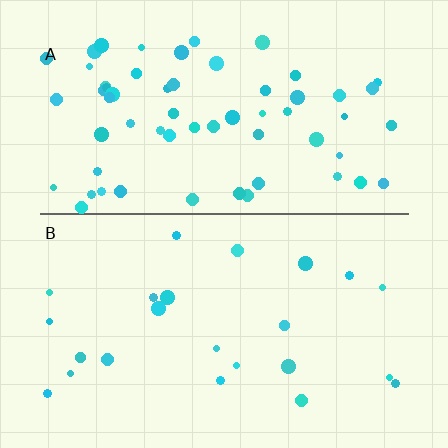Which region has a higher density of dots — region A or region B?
A (the top).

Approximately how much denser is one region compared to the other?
Approximately 2.7× — region A over region B.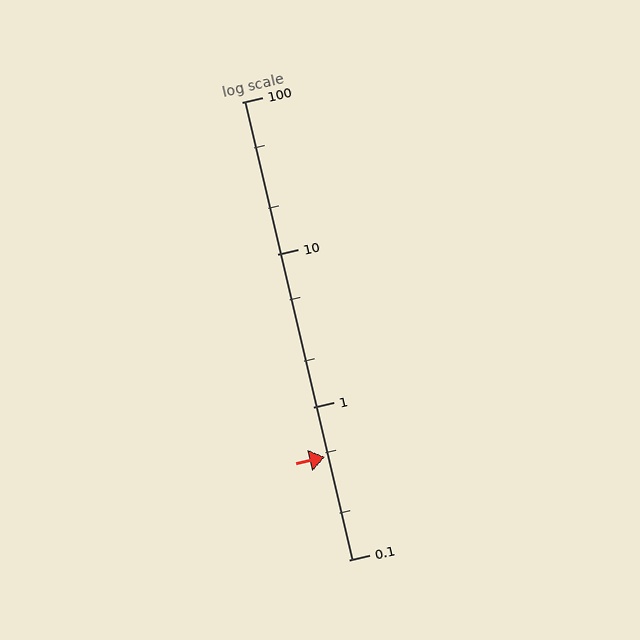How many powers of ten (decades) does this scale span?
The scale spans 3 decades, from 0.1 to 100.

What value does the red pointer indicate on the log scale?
The pointer indicates approximately 0.47.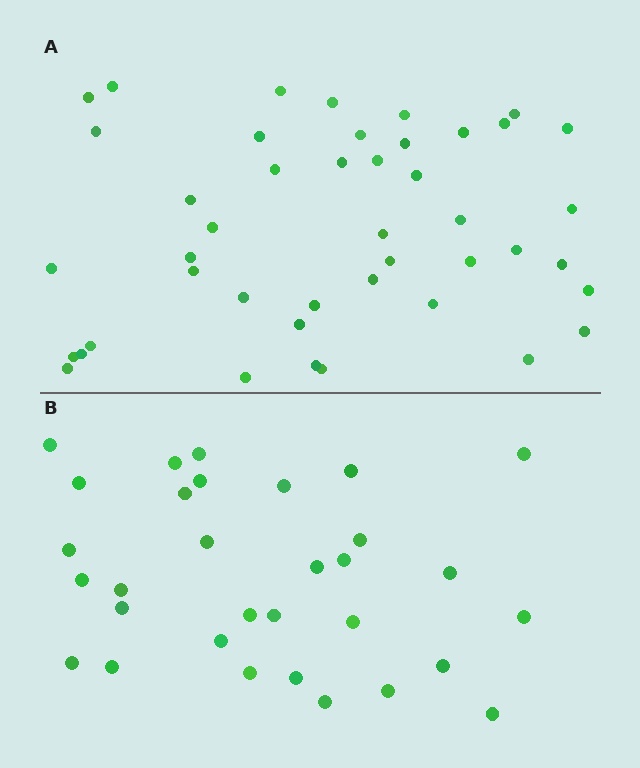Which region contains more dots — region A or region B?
Region A (the top region) has more dots.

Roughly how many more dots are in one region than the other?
Region A has approximately 15 more dots than region B.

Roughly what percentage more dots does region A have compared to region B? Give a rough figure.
About 40% more.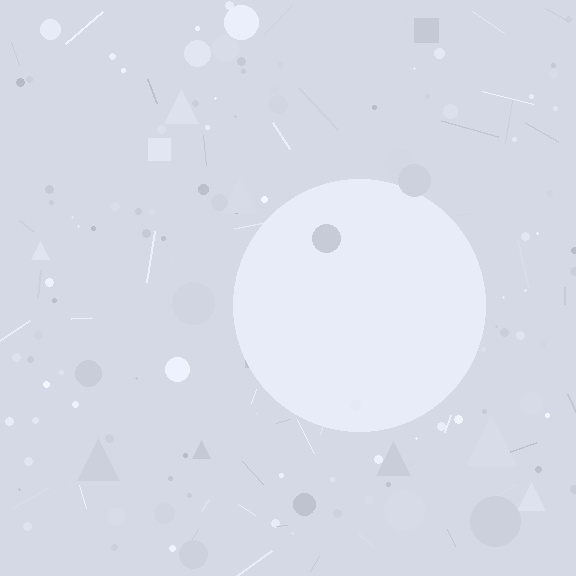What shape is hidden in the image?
A circle is hidden in the image.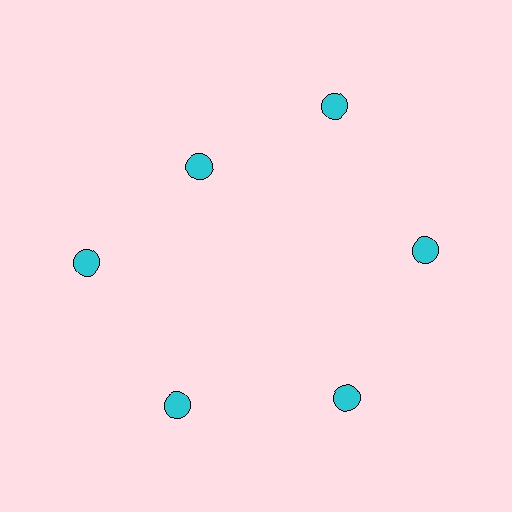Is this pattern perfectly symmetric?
No. The 6 cyan circles are arranged in a ring, but one element near the 11 o'clock position is pulled inward toward the center, breaking the 6-fold rotational symmetry.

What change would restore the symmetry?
The symmetry would be restored by moving it outward, back onto the ring so that all 6 circles sit at equal angles and equal distance from the center.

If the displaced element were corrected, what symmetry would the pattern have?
It would have 6-fold rotational symmetry — the pattern would map onto itself every 60 degrees.